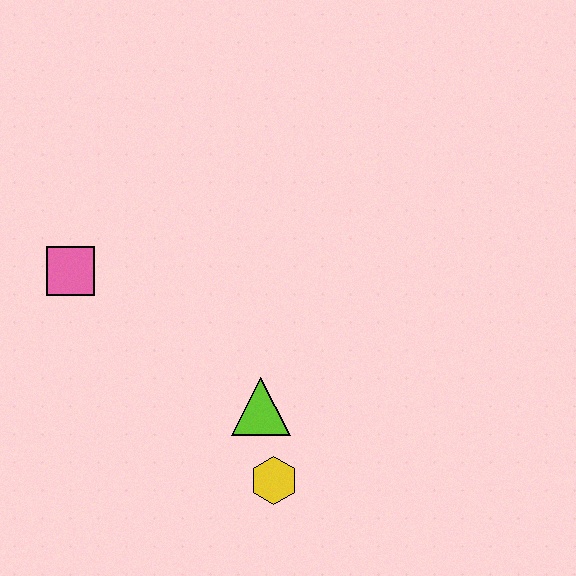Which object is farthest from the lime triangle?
The pink square is farthest from the lime triangle.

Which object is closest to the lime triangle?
The yellow hexagon is closest to the lime triangle.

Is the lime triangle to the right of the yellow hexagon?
No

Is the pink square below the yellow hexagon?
No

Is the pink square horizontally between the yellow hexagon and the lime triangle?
No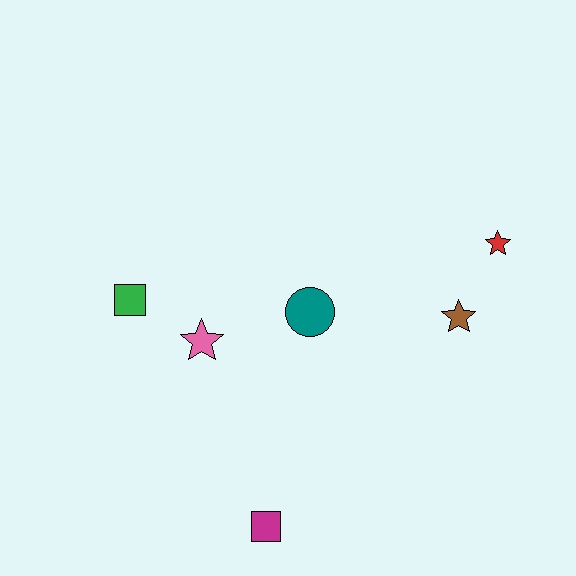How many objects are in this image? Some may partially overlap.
There are 6 objects.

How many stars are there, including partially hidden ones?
There are 3 stars.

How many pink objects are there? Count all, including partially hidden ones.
There is 1 pink object.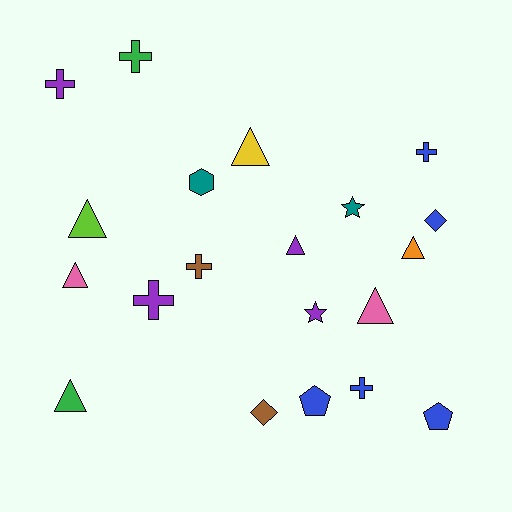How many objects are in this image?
There are 20 objects.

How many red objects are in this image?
There are no red objects.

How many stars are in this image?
There are 2 stars.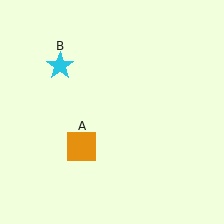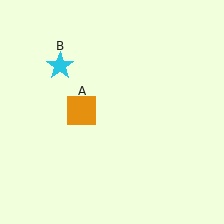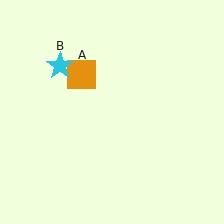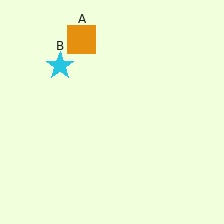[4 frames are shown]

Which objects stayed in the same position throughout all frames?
Cyan star (object B) remained stationary.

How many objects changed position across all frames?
1 object changed position: orange square (object A).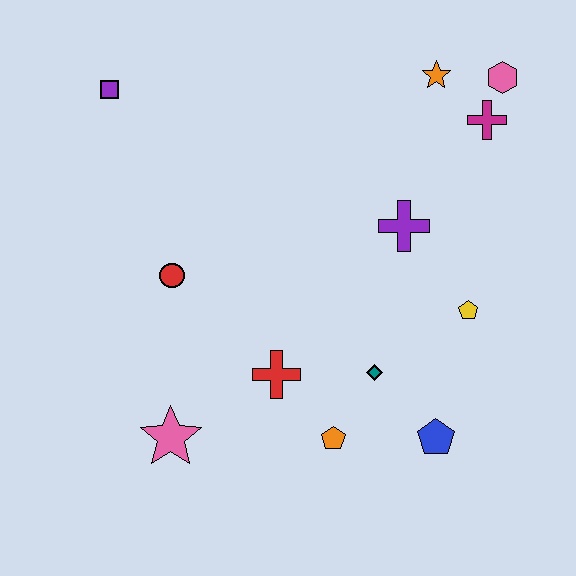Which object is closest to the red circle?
The red cross is closest to the red circle.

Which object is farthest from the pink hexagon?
The pink star is farthest from the pink hexagon.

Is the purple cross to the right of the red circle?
Yes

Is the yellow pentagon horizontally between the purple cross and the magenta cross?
Yes